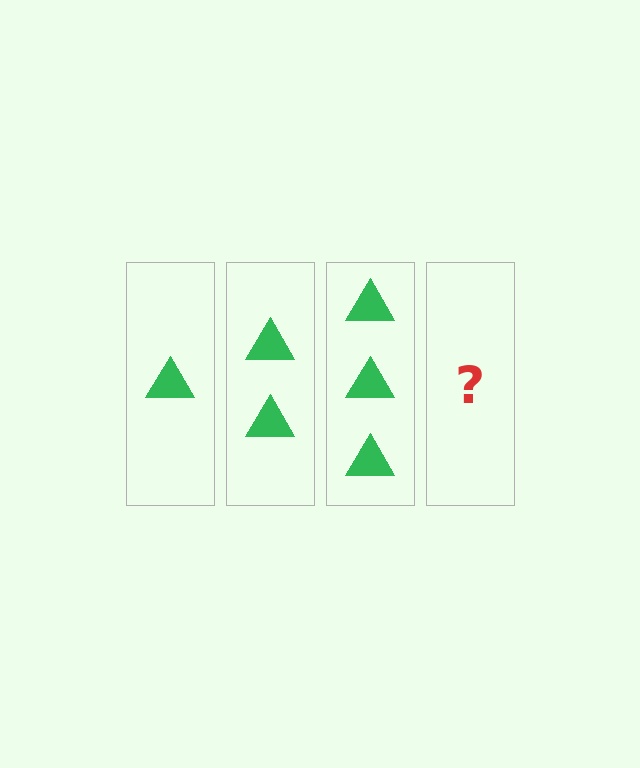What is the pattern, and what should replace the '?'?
The pattern is that each step adds one more triangle. The '?' should be 4 triangles.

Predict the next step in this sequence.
The next step is 4 triangles.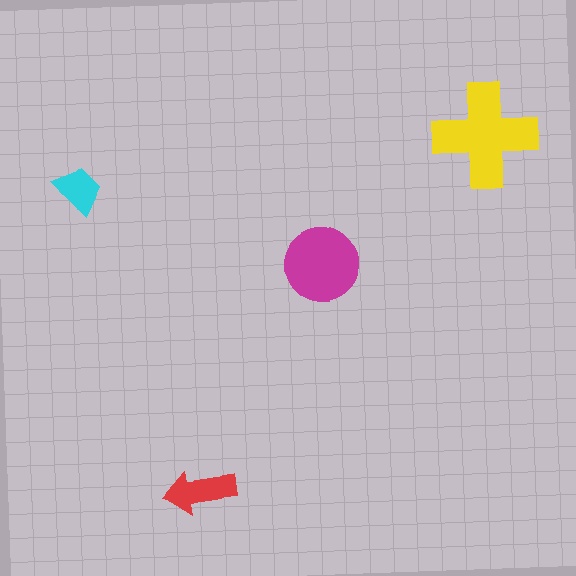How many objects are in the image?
There are 4 objects in the image.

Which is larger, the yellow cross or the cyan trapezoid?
The yellow cross.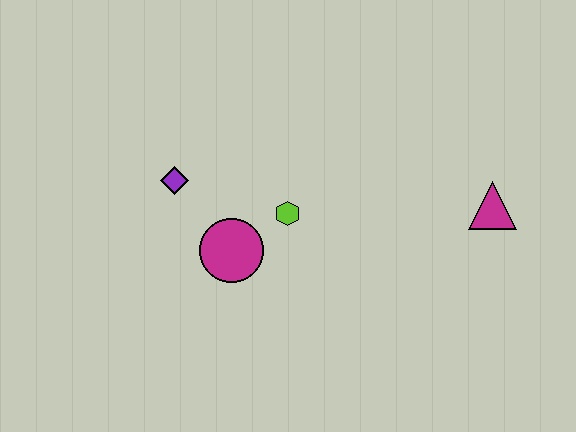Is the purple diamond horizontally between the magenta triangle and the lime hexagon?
No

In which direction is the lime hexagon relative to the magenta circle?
The lime hexagon is to the right of the magenta circle.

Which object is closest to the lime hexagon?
The magenta circle is closest to the lime hexagon.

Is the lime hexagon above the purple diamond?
No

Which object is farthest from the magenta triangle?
The purple diamond is farthest from the magenta triangle.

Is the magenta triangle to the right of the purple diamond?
Yes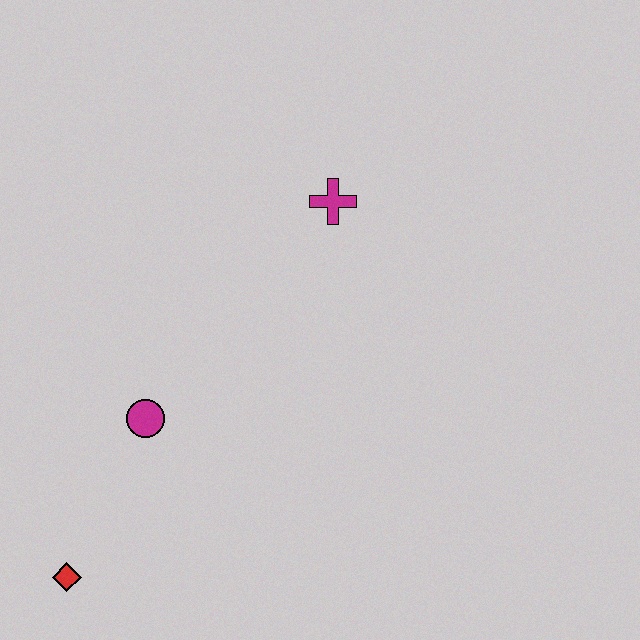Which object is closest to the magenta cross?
The magenta circle is closest to the magenta cross.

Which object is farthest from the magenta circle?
The magenta cross is farthest from the magenta circle.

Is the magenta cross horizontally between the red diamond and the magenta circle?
No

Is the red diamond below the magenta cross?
Yes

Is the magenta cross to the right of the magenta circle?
Yes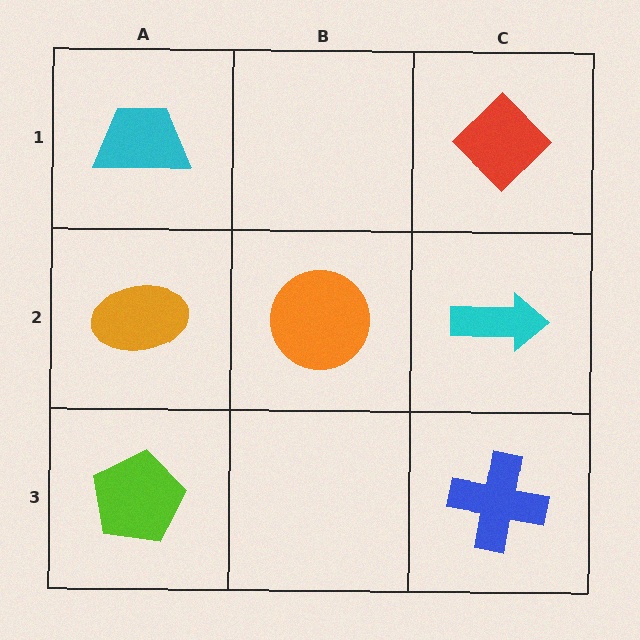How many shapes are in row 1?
2 shapes.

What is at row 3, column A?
A lime pentagon.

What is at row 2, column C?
A cyan arrow.